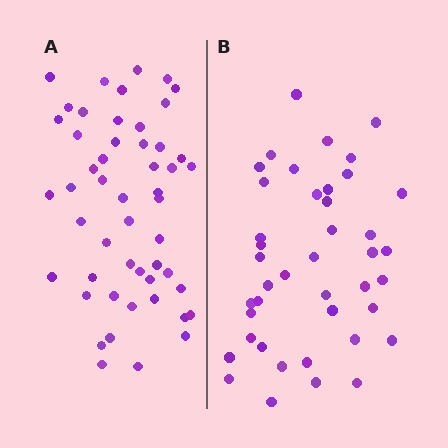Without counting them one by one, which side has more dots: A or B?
Region A (the left region) has more dots.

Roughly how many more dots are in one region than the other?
Region A has roughly 8 or so more dots than region B.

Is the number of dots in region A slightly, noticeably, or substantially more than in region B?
Region A has only slightly more — the two regions are fairly close. The ratio is roughly 1.2 to 1.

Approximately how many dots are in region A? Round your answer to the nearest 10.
About 50 dots. (The exact count is 51, which rounds to 50.)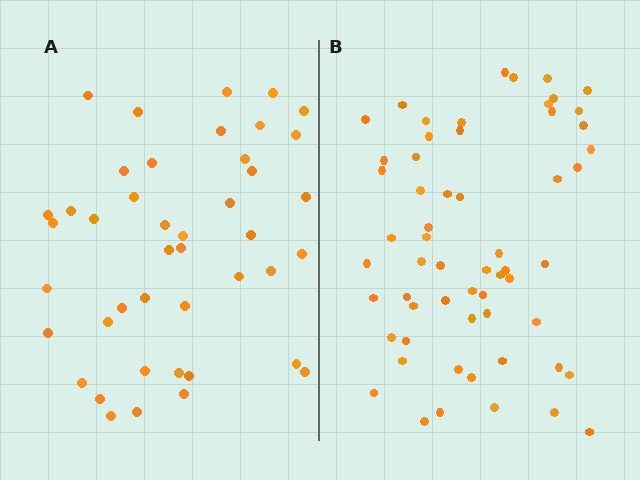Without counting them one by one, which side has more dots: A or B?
Region B (the right region) has more dots.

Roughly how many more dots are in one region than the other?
Region B has approximately 15 more dots than region A.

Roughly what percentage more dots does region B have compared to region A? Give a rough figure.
About 35% more.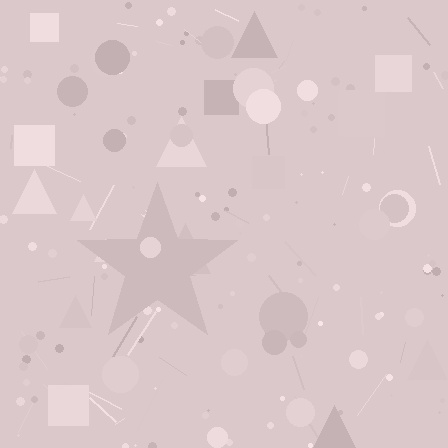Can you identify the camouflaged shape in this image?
The camouflaged shape is a star.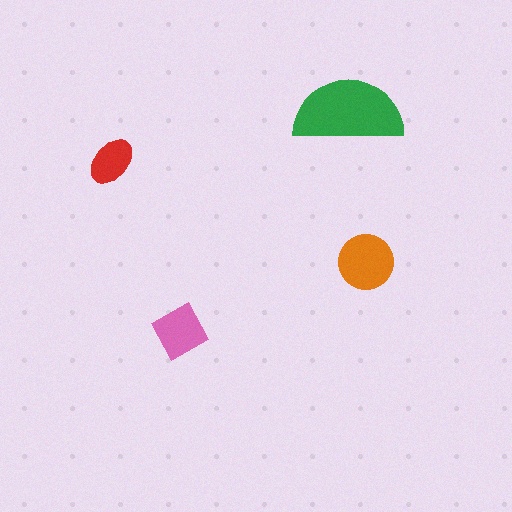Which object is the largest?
The green semicircle.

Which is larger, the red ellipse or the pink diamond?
The pink diamond.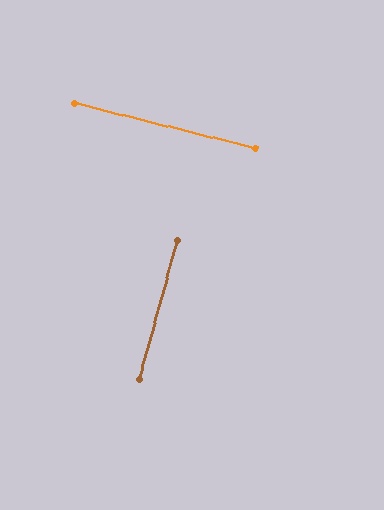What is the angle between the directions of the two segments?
Approximately 88 degrees.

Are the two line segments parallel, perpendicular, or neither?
Perpendicular — they meet at approximately 88°.